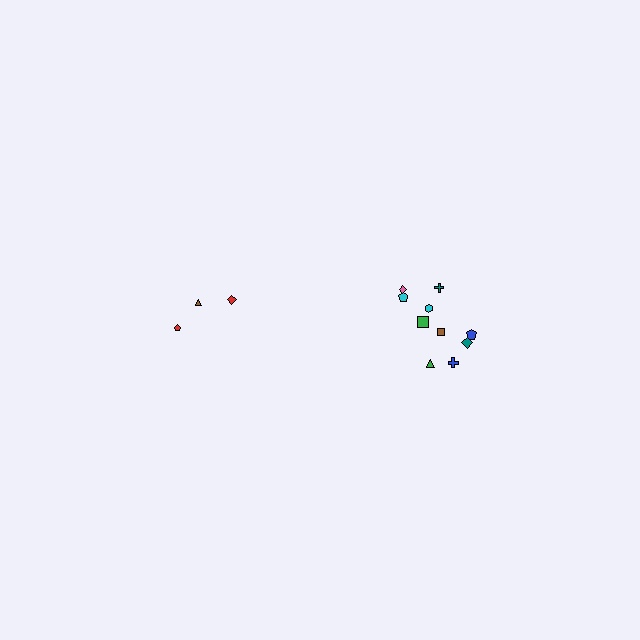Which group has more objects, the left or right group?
The right group.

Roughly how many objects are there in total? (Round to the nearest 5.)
Roughly 15 objects in total.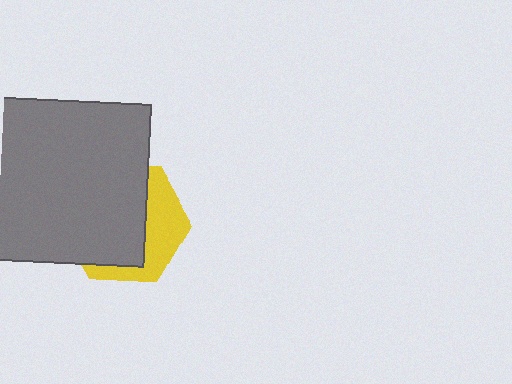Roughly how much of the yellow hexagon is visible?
A small part of it is visible (roughly 37%).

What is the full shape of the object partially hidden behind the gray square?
The partially hidden object is a yellow hexagon.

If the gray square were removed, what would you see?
You would see the complete yellow hexagon.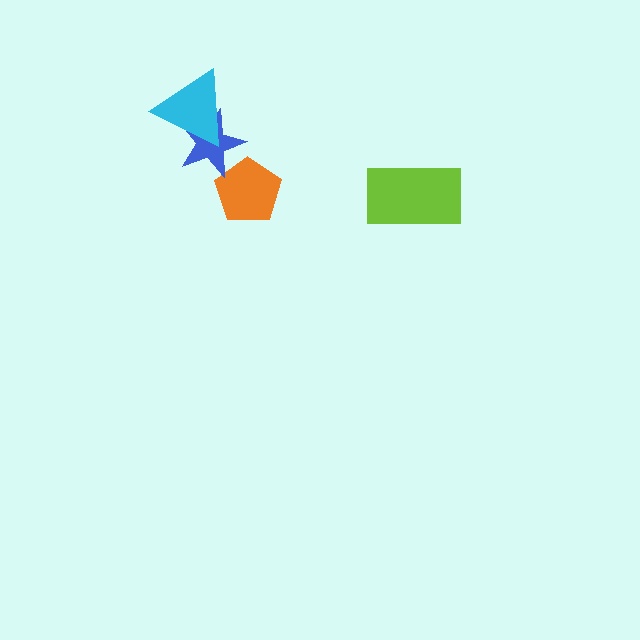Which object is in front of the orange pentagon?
The blue star is in front of the orange pentagon.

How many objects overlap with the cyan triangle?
1 object overlaps with the cyan triangle.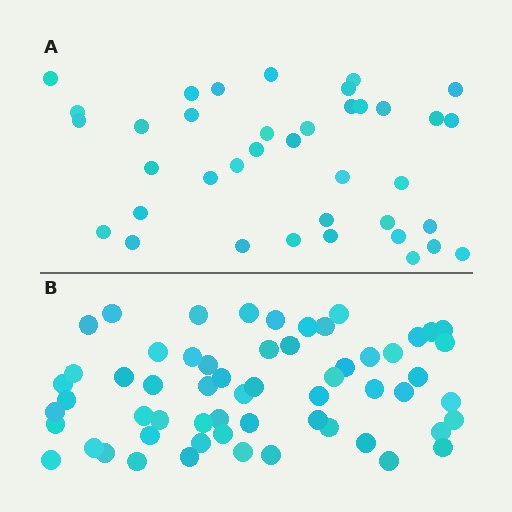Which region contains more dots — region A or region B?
Region B (the bottom region) has more dots.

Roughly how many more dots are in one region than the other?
Region B has approximately 20 more dots than region A.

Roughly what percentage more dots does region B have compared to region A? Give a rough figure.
About 55% more.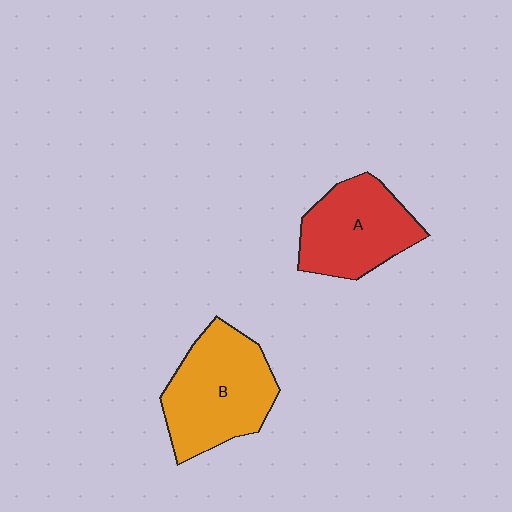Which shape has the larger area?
Shape B (orange).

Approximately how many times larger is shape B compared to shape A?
Approximately 1.2 times.